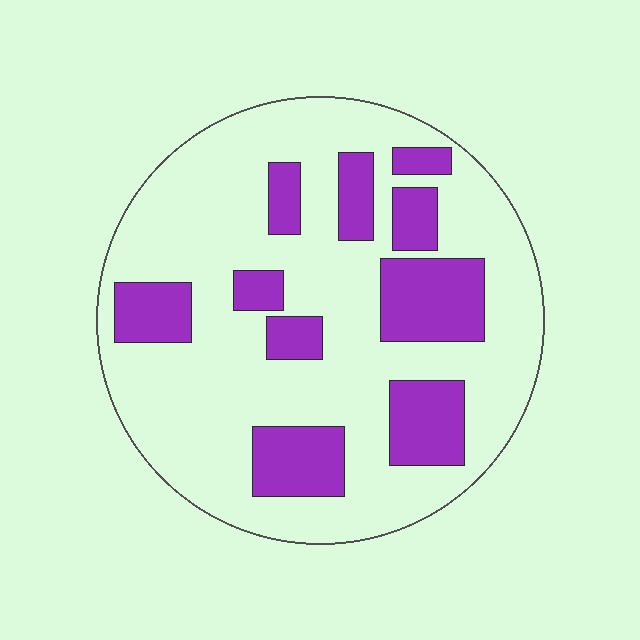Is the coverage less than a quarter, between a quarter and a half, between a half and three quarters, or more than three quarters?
Between a quarter and a half.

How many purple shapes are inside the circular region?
10.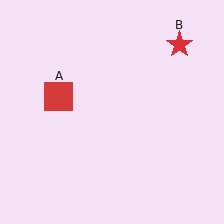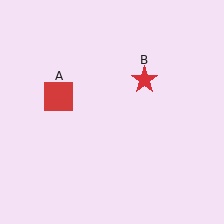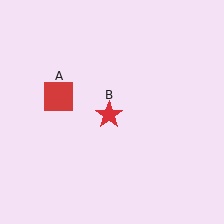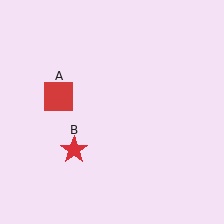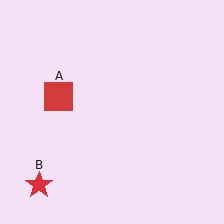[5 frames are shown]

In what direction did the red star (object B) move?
The red star (object B) moved down and to the left.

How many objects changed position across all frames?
1 object changed position: red star (object B).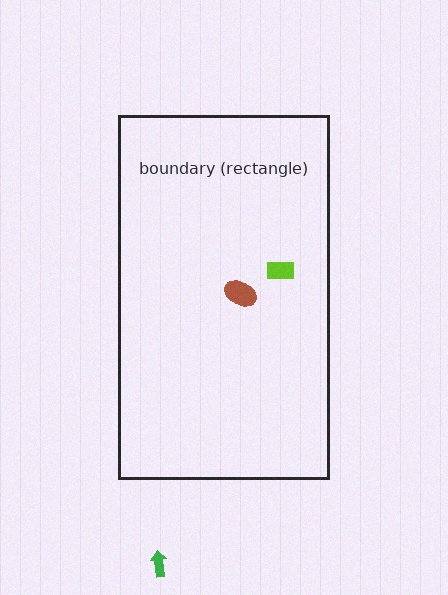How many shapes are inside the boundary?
2 inside, 1 outside.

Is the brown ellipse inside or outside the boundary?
Inside.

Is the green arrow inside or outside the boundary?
Outside.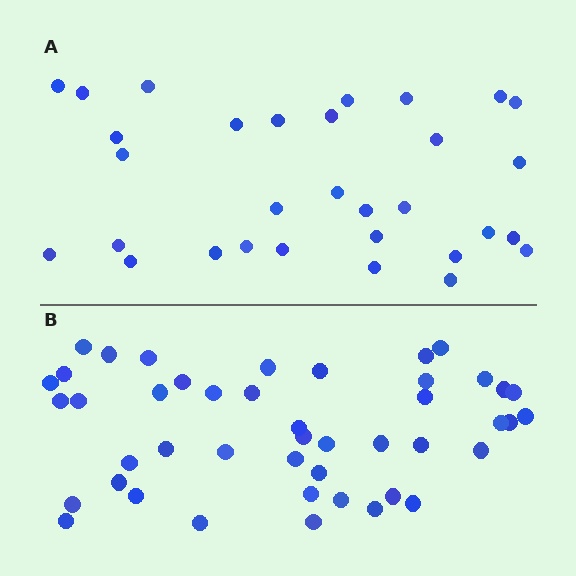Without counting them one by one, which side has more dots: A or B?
Region B (the bottom region) has more dots.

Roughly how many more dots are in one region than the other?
Region B has approximately 15 more dots than region A.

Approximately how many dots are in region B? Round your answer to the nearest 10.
About 40 dots. (The exact count is 45, which rounds to 40.)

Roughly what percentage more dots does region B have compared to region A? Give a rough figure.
About 45% more.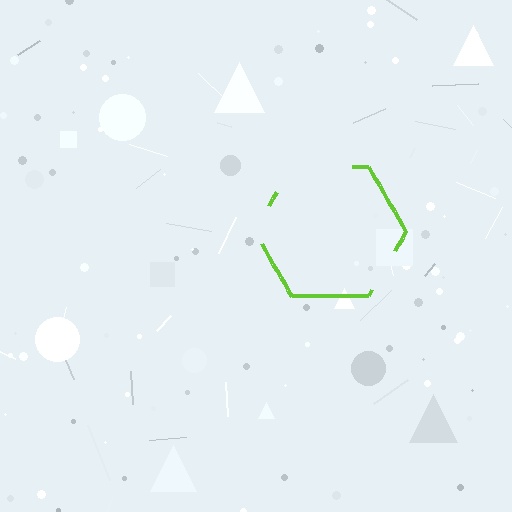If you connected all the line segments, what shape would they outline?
They would outline a hexagon.